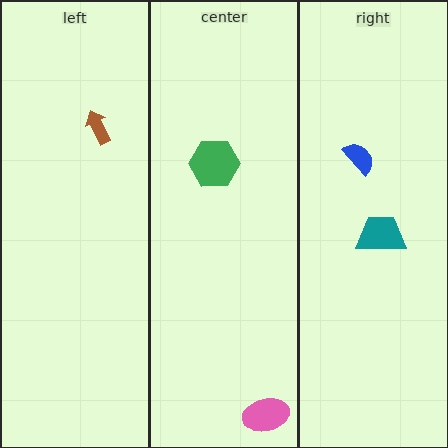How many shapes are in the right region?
2.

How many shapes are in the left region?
1.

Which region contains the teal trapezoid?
The right region.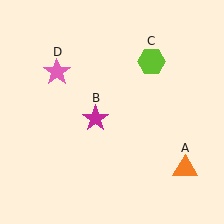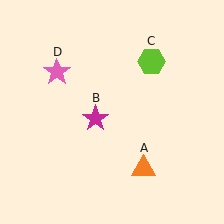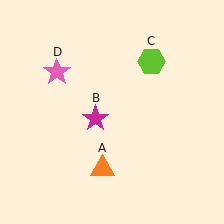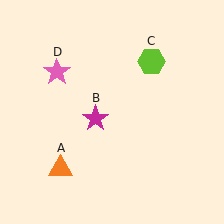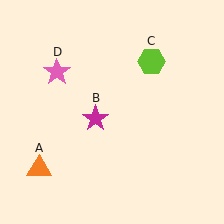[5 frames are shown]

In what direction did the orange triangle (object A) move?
The orange triangle (object A) moved left.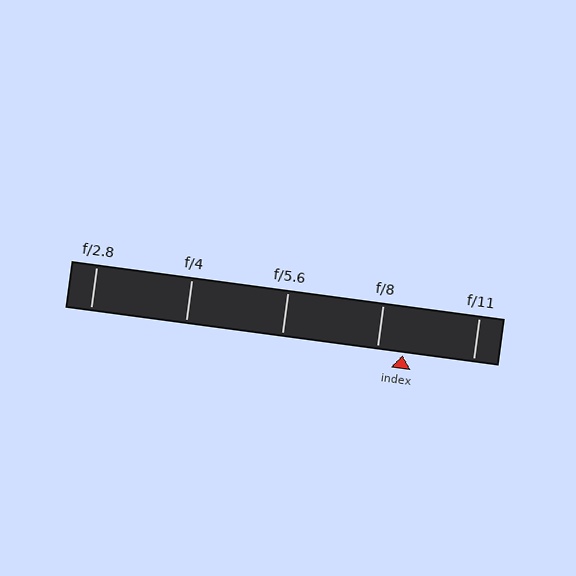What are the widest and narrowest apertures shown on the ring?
The widest aperture shown is f/2.8 and the narrowest is f/11.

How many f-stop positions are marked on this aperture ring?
There are 5 f-stop positions marked.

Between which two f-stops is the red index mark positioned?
The index mark is between f/8 and f/11.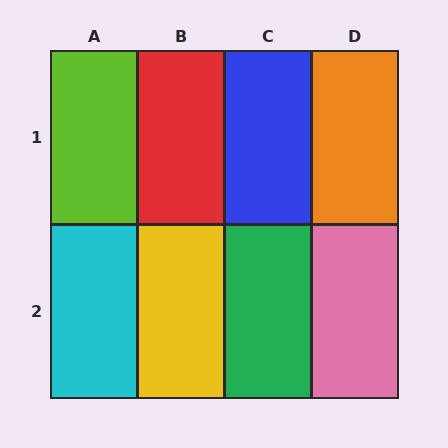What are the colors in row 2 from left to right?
Cyan, yellow, green, pink.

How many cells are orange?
1 cell is orange.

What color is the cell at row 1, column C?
Blue.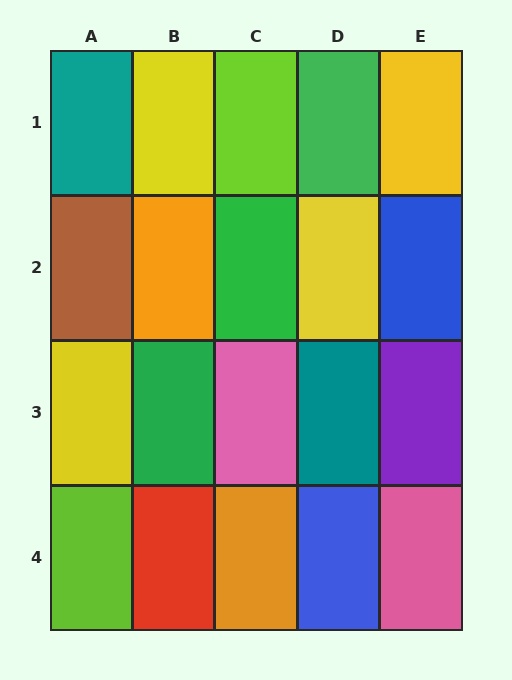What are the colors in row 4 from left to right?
Lime, red, orange, blue, pink.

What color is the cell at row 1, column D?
Green.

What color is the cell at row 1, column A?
Teal.